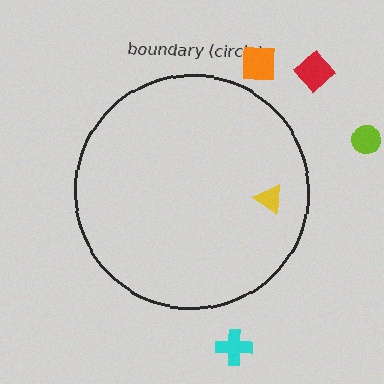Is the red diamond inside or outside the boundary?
Outside.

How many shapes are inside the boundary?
1 inside, 4 outside.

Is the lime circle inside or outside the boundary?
Outside.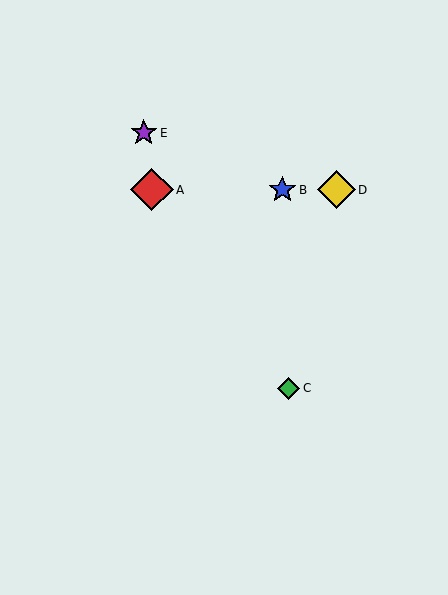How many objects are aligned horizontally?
3 objects (A, B, D) are aligned horizontally.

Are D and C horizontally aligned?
No, D is at y≈190 and C is at y≈388.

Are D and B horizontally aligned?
Yes, both are at y≈190.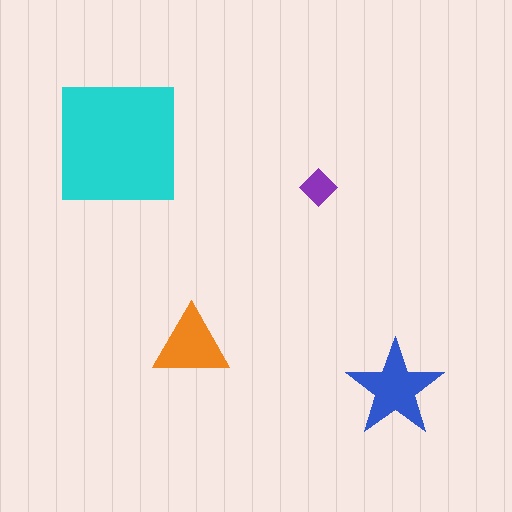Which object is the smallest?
The purple diamond.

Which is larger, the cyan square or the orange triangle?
The cyan square.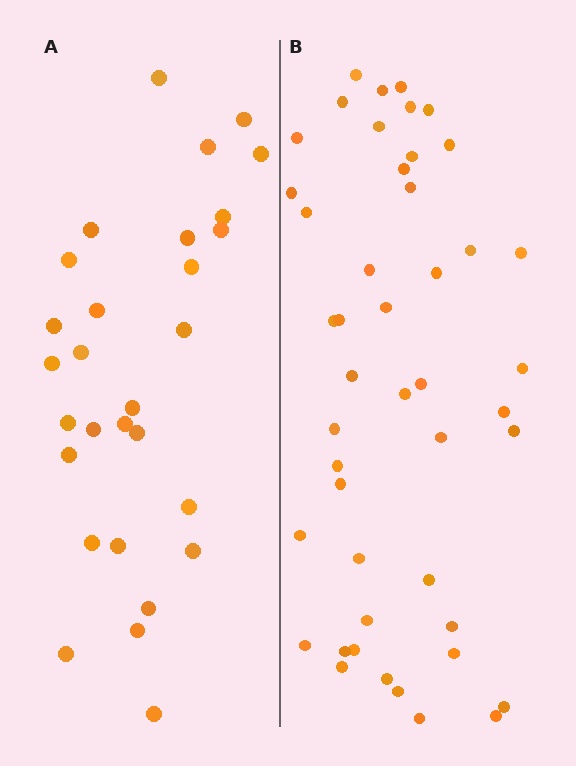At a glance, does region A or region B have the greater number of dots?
Region B (the right region) has more dots.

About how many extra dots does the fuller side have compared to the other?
Region B has approximately 15 more dots than region A.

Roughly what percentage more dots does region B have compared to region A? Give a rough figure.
About 60% more.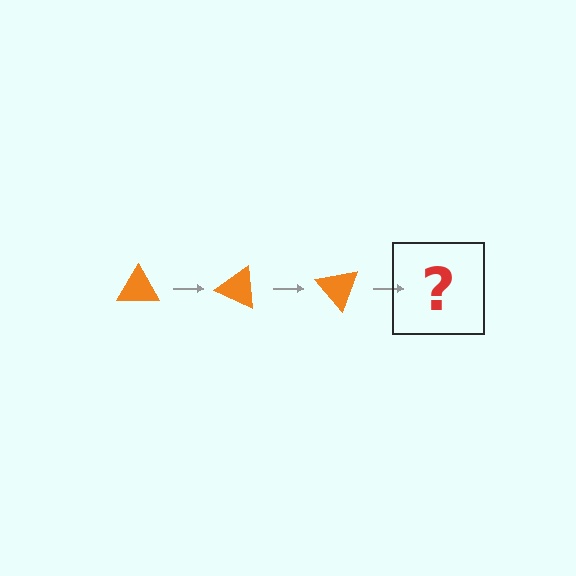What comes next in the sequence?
The next element should be an orange triangle rotated 75 degrees.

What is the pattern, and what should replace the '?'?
The pattern is that the triangle rotates 25 degrees each step. The '?' should be an orange triangle rotated 75 degrees.